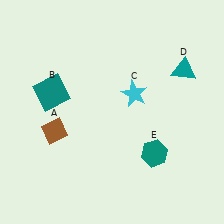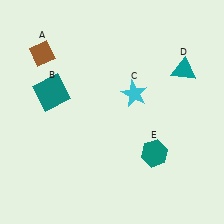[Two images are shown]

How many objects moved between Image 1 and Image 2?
1 object moved between the two images.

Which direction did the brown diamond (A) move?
The brown diamond (A) moved up.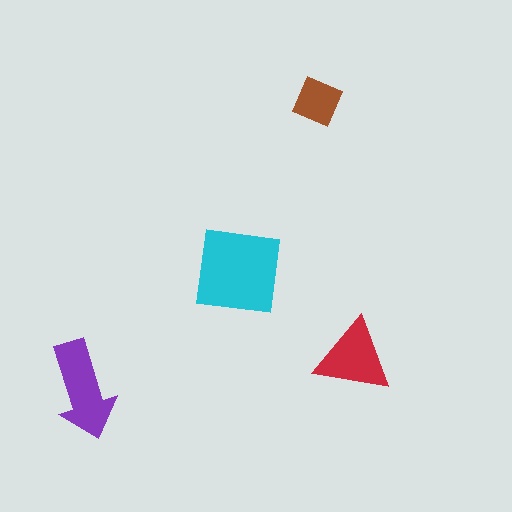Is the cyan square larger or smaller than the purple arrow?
Larger.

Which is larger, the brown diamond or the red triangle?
The red triangle.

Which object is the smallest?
The brown diamond.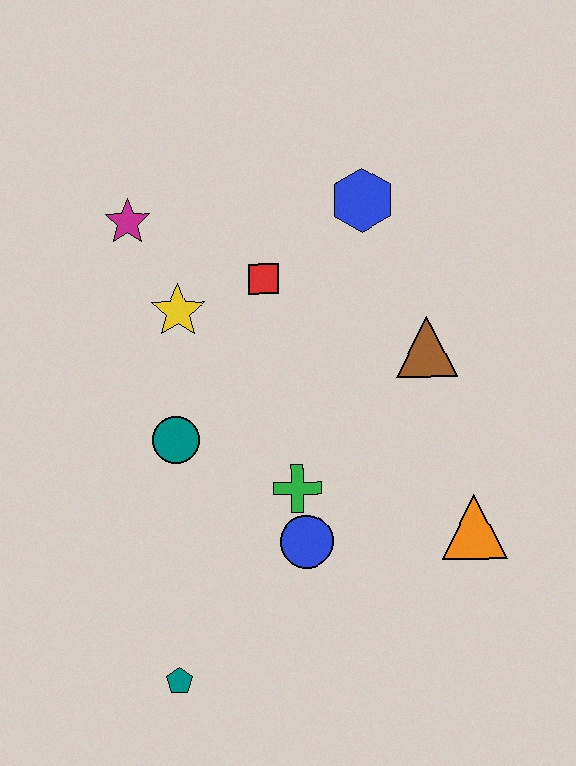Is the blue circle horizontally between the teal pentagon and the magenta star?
No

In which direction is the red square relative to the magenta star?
The red square is to the right of the magenta star.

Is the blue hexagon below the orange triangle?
No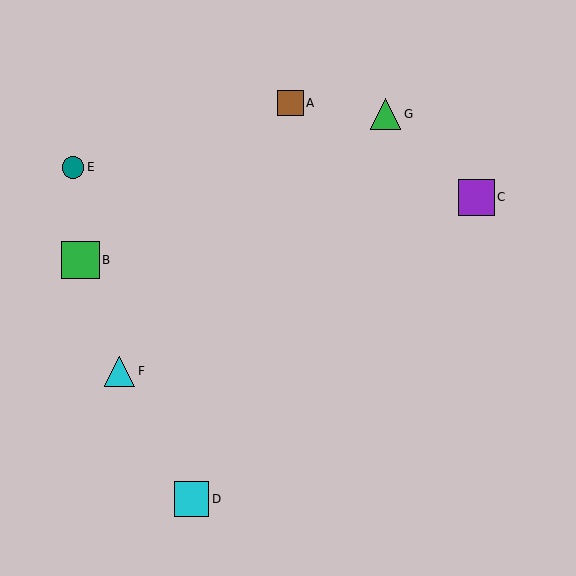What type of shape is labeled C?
Shape C is a purple square.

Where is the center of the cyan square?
The center of the cyan square is at (192, 499).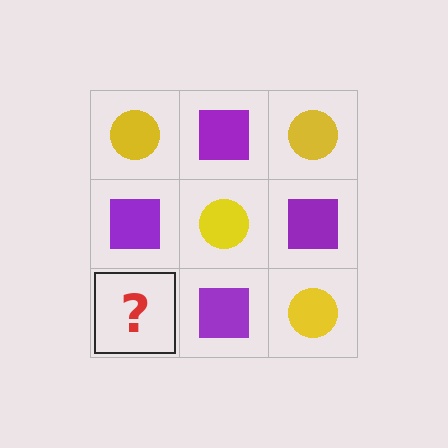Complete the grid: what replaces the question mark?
The question mark should be replaced with a yellow circle.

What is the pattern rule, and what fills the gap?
The rule is that it alternates yellow circle and purple square in a checkerboard pattern. The gap should be filled with a yellow circle.